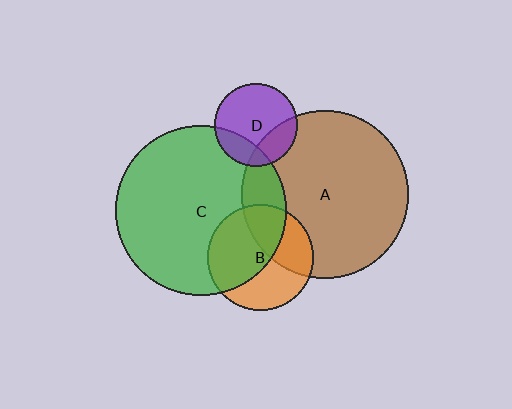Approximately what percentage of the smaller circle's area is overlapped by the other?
Approximately 15%.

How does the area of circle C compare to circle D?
Approximately 4.2 times.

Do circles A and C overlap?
Yes.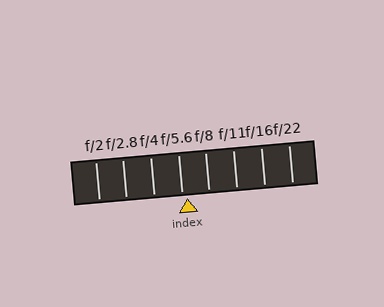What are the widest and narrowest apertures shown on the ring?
The widest aperture shown is f/2 and the narrowest is f/22.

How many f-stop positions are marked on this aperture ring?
There are 8 f-stop positions marked.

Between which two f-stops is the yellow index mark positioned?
The index mark is between f/5.6 and f/8.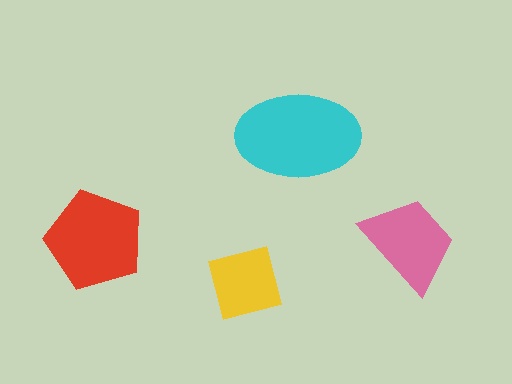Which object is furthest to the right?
The pink trapezoid is rightmost.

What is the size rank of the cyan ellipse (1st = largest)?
1st.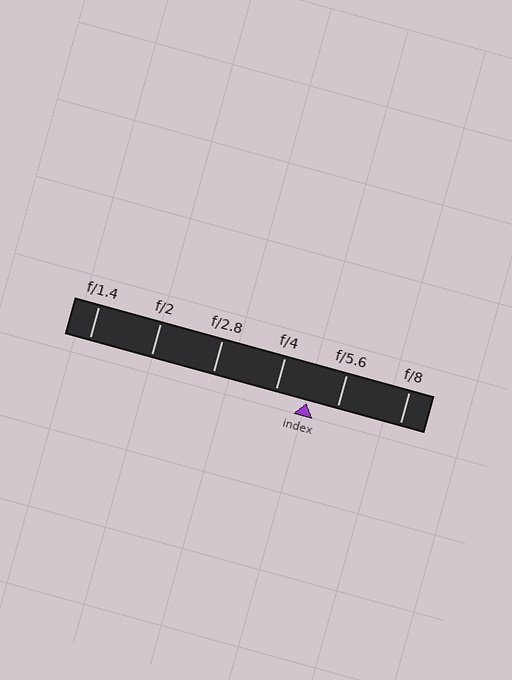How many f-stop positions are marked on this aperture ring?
There are 6 f-stop positions marked.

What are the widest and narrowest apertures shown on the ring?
The widest aperture shown is f/1.4 and the narrowest is f/8.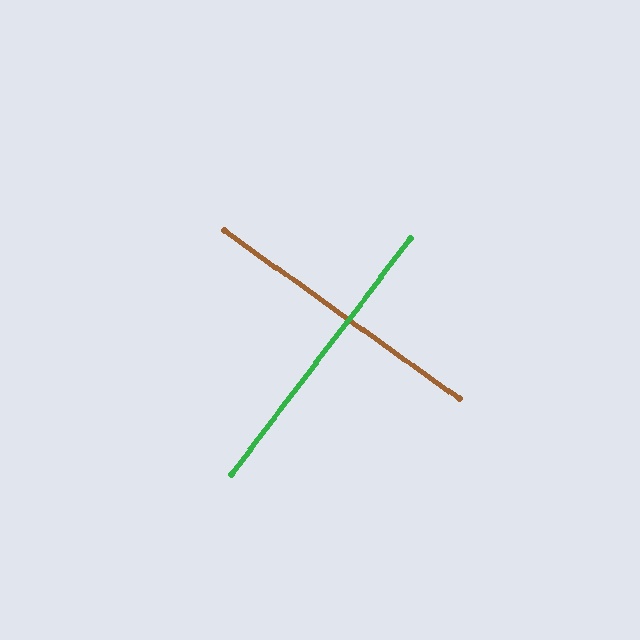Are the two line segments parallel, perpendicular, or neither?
Perpendicular — they meet at approximately 88°.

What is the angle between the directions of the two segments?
Approximately 88 degrees.